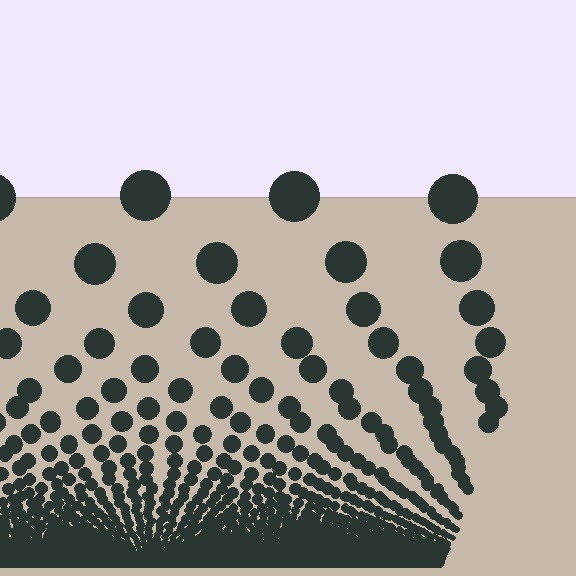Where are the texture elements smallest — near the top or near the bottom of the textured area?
Near the bottom.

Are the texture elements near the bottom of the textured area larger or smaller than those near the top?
Smaller. The gradient is inverted — elements near the bottom are smaller and denser.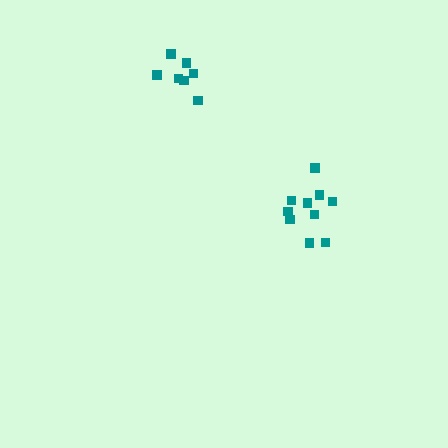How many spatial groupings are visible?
There are 2 spatial groupings.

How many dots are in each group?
Group 1: 7 dots, Group 2: 10 dots (17 total).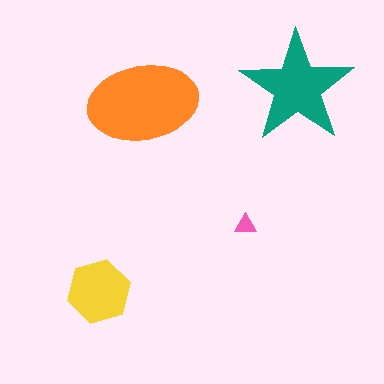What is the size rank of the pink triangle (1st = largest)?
4th.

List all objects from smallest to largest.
The pink triangle, the yellow hexagon, the teal star, the orange ellipse.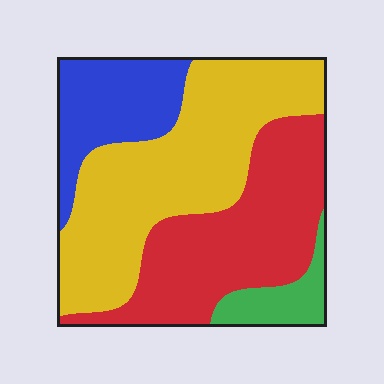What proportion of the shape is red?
Red covers about 35% of the shape.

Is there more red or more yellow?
Yellow.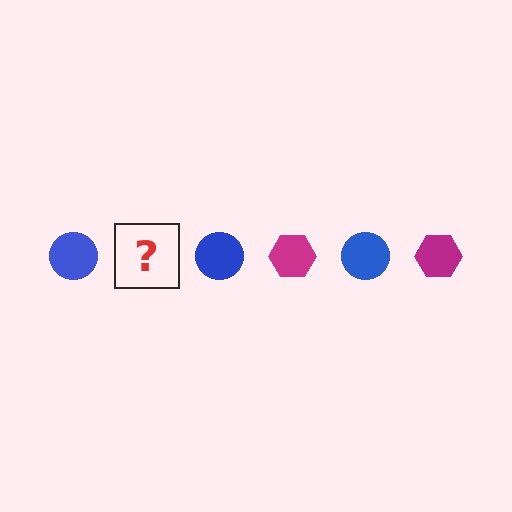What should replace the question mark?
The question mark should be replaced with a magenta hexagon.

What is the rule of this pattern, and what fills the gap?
The rule is that the pattern alternates between blue circle and magenta hexagon. The gap should be filled with a magenta hexagon.